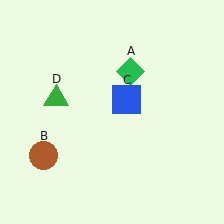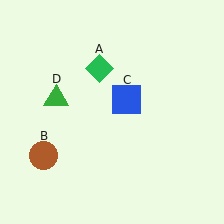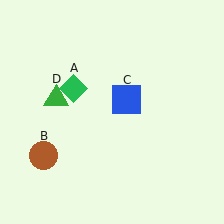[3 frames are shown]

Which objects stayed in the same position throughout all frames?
Brown circle (object B) and blue square (object C) and green triangle (object D) remained stationary.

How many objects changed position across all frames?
1 object changed position: green diamond (object A).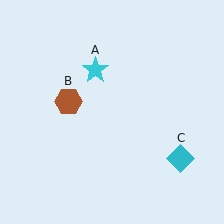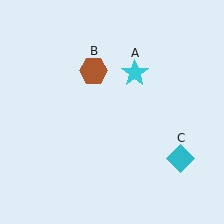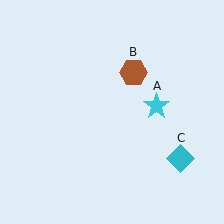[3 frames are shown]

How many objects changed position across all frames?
2 objects changed position: cyan star (object A), brown hexagon (object B).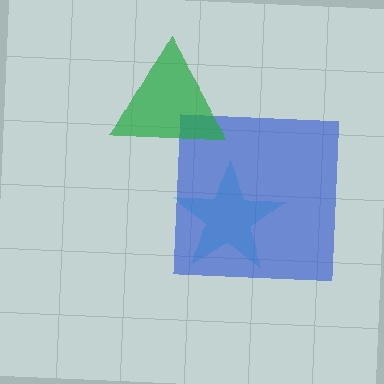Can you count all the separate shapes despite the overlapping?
Yes, there are 3 separate shapes.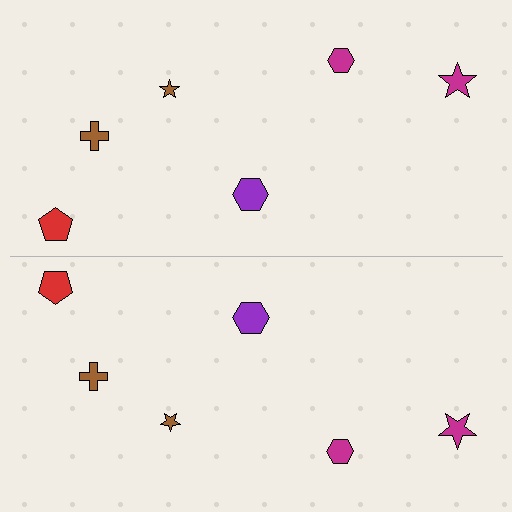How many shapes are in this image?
There are 12 shapes in this image.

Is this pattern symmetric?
Yes, this pattern has bilateral (reflection) symmetry.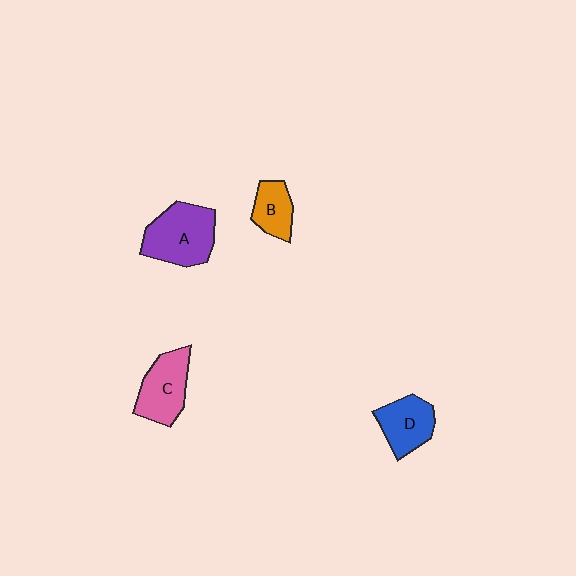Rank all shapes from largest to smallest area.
From largest to smallest: A (purple), C (pink), D (blue), B (orange).